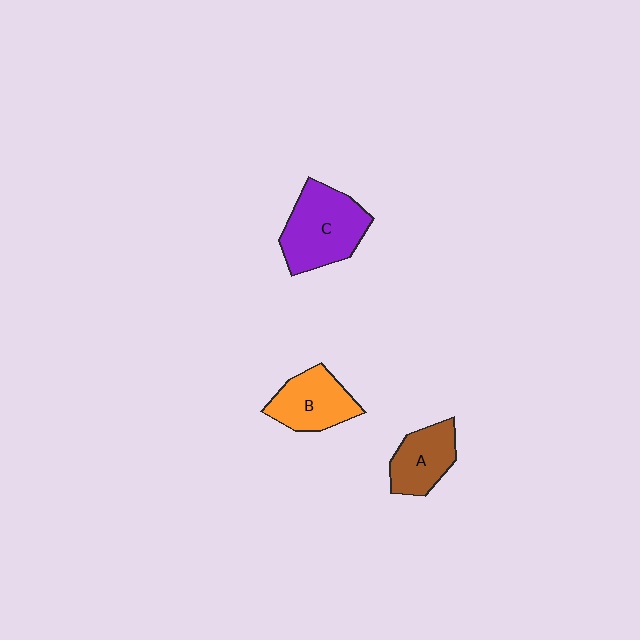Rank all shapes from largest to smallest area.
From largest to smallest: C (purple), B (orange), A (brown).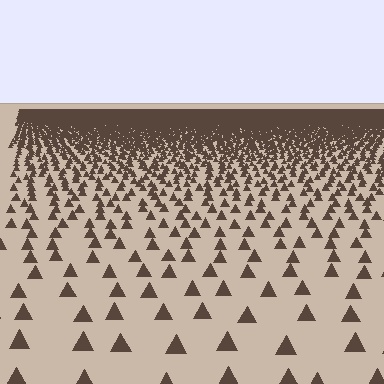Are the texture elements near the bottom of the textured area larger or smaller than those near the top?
Larger. Near the bottom, elements are closer to the viewer and appear at a bigger on-screen size.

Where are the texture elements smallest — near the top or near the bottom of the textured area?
Near the top.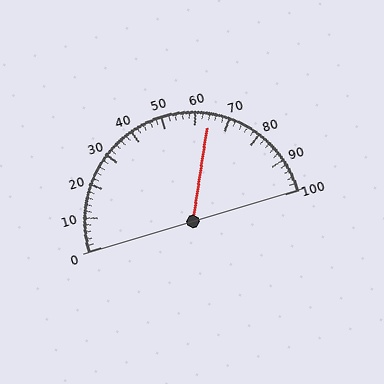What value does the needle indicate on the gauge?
The needle indicates approximately 64.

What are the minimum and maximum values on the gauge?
The gauge ranges from 0 to 100.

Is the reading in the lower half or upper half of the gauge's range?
The reading is in the upper half of the range (0 to 100).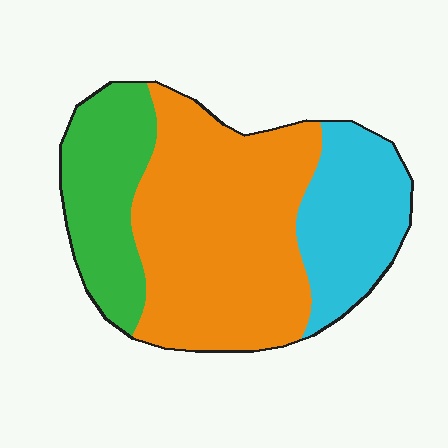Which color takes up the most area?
Orange, at roughly 55%.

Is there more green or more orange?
Orange.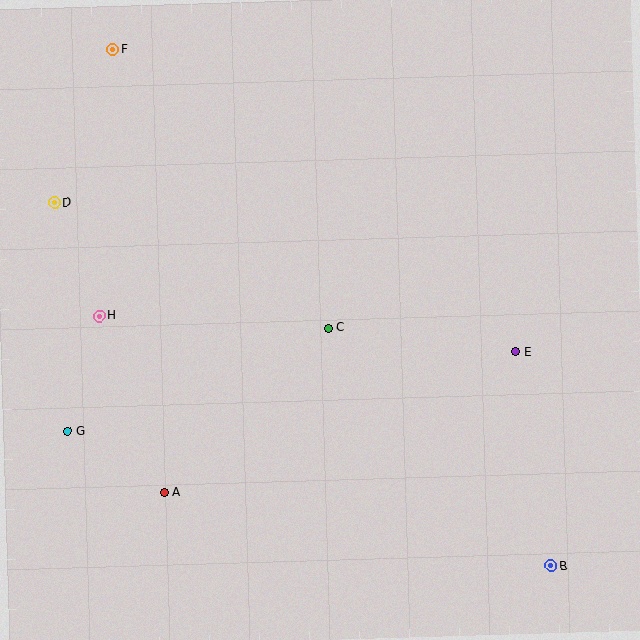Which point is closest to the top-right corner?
Point E is closest to the top-right corner.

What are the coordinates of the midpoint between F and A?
The midpoint between F and A is at (138, 271).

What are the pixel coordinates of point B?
Point B is at (551, 566).